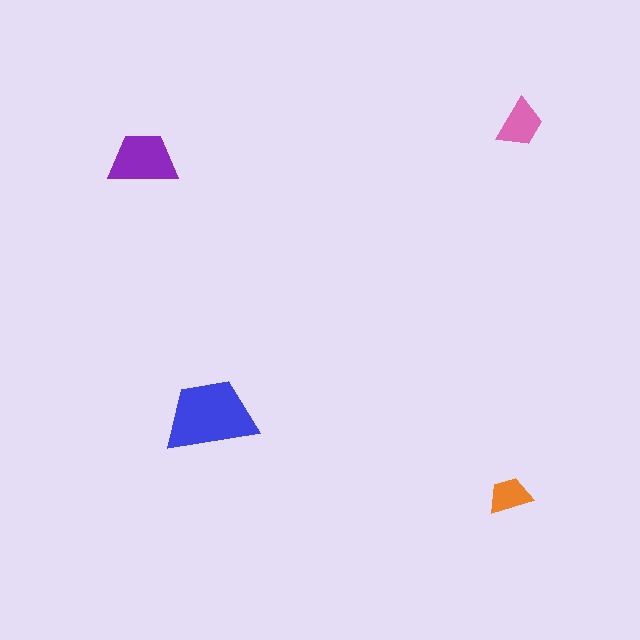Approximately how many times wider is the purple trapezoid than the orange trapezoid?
About 1.5 times wider.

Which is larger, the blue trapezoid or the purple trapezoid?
The blue one.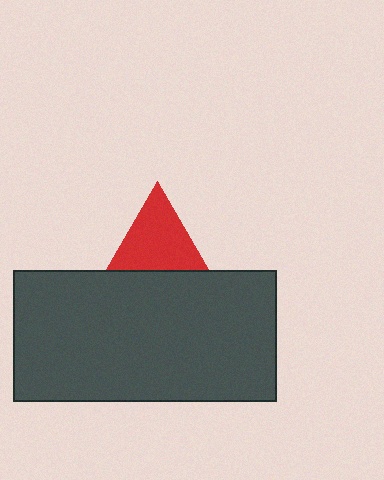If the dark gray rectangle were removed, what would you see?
You would see the complete red triangle.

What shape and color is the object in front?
The object in front is a dark gray rectangle.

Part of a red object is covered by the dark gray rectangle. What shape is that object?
It is a triangle.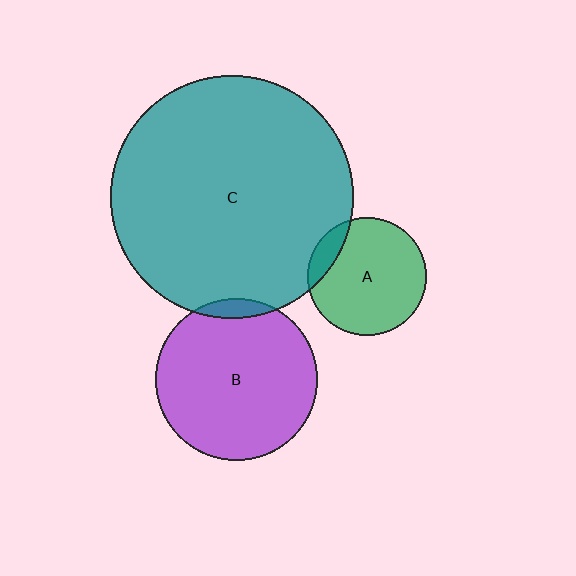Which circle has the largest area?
Circle C (teal).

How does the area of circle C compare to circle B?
Approximately 2.2 times.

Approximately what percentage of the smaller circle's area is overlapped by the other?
Approximately 5%.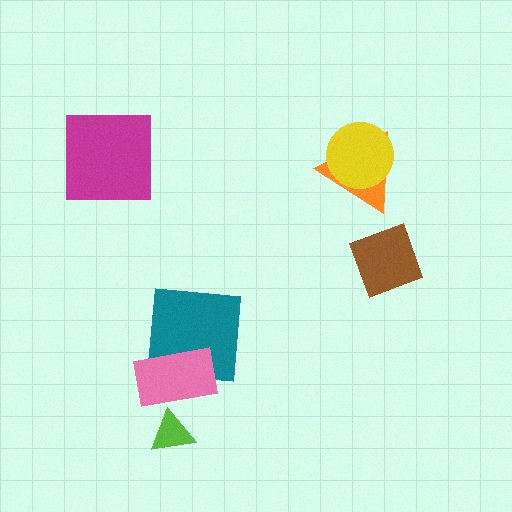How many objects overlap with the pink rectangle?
2 objects overlap with the pink rectangle.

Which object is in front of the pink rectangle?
The lime triangle is in front of the pink rectangle.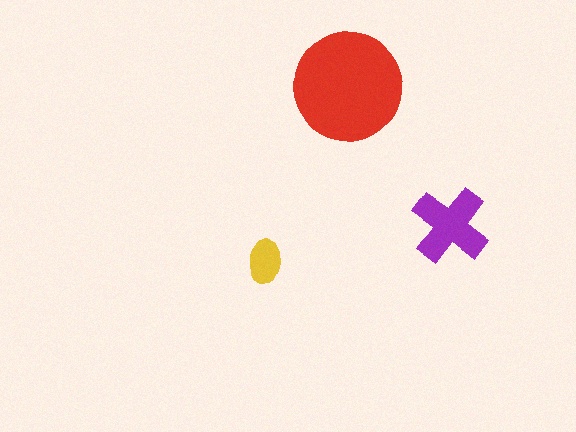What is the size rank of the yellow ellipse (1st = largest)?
3rd.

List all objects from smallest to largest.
The yellow ellipse, the purple cross, the red circle.